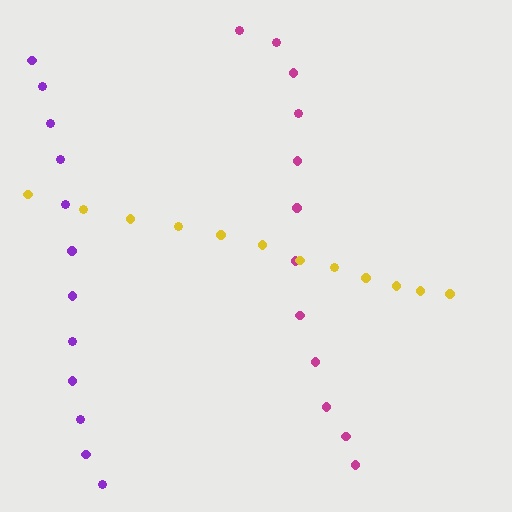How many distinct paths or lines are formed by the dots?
There are 3 distinct paths.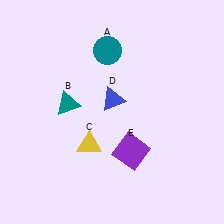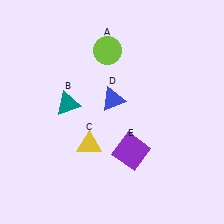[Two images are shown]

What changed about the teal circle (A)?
In Image 1, A is teal. In Image 2, it changed to lime.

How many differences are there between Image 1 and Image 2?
There is 1 difference between the two images.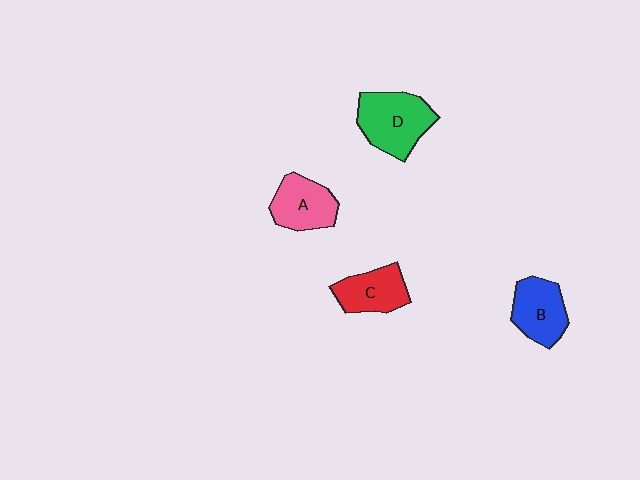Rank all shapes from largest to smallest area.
From largest to smallest: D (green), B (blue), A (pink), C (red).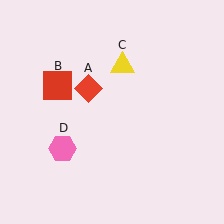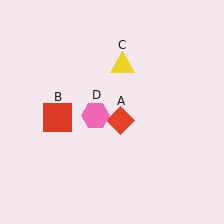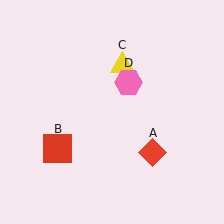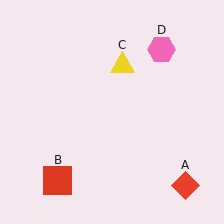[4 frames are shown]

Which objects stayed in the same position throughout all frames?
Yellow triangle (object C) remained stationary.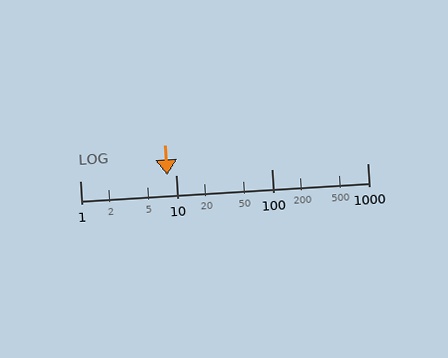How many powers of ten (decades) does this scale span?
The scale spans 3 decades, from 1 to 1000.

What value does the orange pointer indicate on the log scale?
The pointer indicates approximately 8.1.